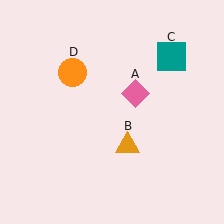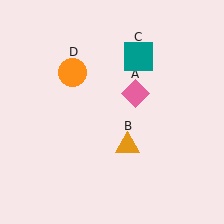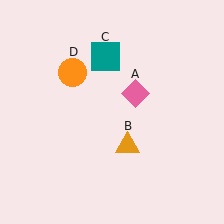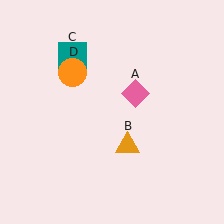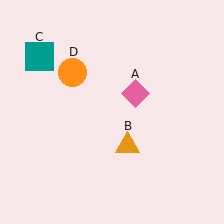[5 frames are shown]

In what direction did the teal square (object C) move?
The teal square (object C) moved left.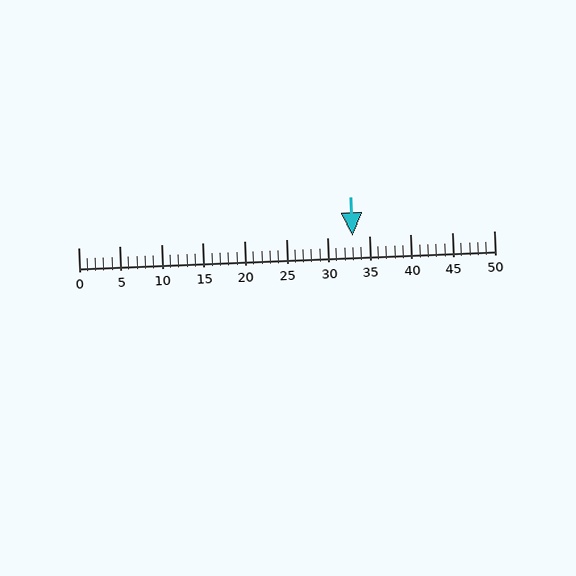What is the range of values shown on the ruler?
The ruler shows values from 0 to 50.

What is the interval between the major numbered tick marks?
The major tick marks are spaced 5 units apart.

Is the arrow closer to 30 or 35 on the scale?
The arrow is closer to 35.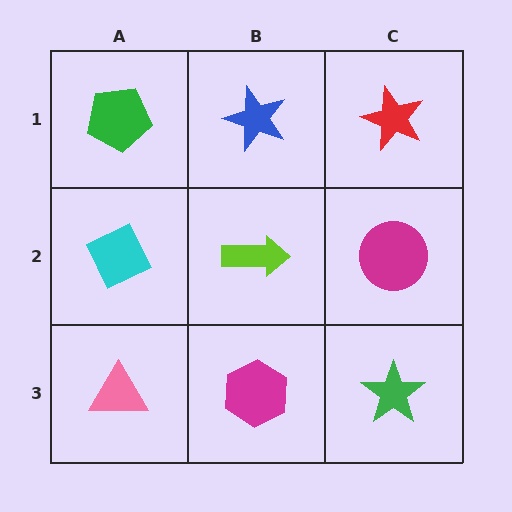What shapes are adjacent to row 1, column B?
A lime arrow (row 2, column B), a green pentagon (row 1, column A), a red star (row 1, column C).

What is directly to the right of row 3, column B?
A green star.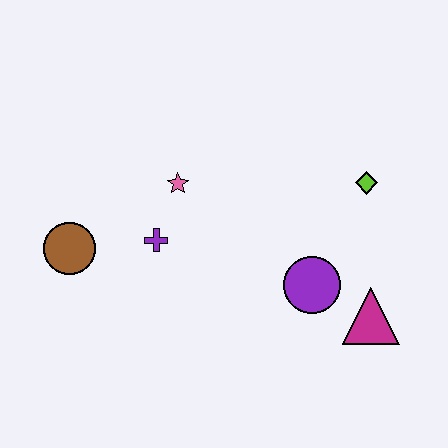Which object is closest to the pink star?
The purple cross is closest to the pink star.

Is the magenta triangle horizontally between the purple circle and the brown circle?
No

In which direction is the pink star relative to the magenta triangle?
The pink star is to the left of the magenta triangle.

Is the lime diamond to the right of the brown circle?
Yes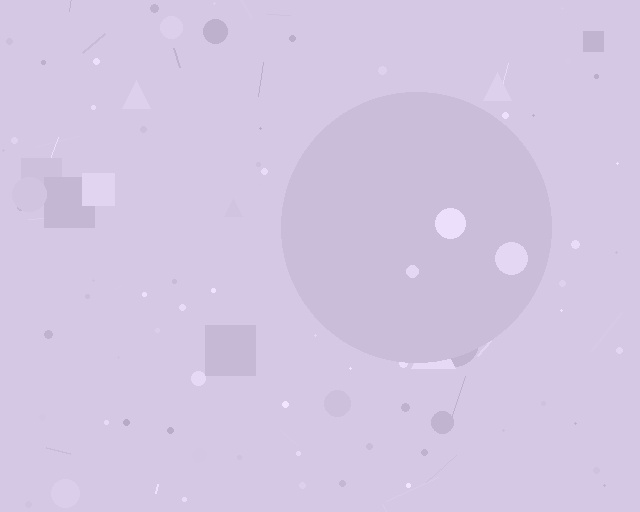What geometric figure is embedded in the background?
A circle is embedded in the background.